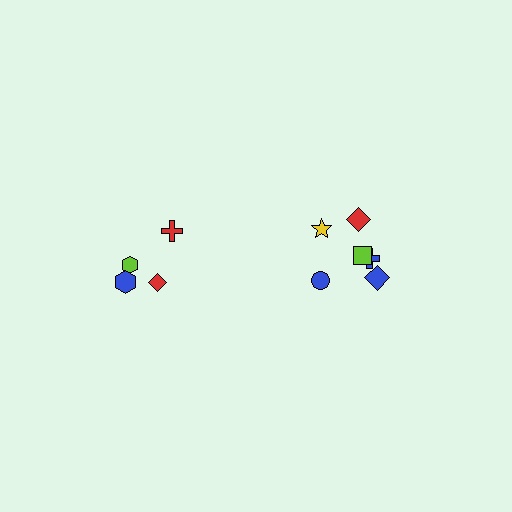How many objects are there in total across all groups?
There are 10 objects.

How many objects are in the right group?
There are 6 objects.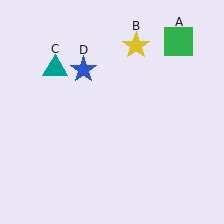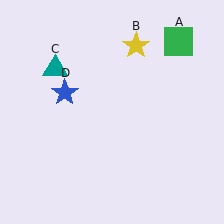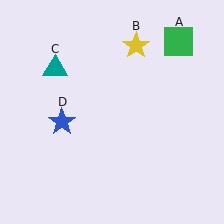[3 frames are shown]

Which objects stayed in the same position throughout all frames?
Green square (object A) and yellow star (object B) and teal triangle (object C) remained stationary.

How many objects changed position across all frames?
1 object changed position: blue star (object D).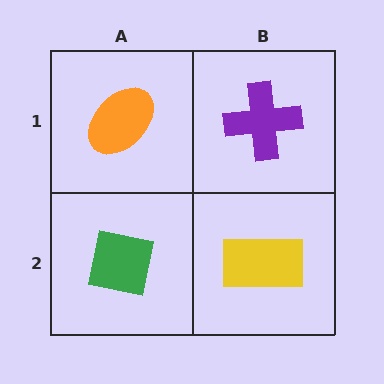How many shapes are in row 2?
2 shapes.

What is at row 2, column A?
A green square.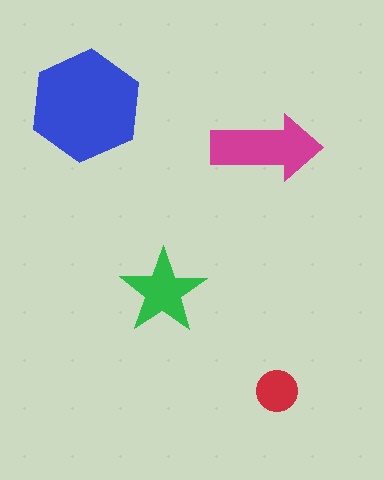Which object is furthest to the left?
The blue hexagon is leftmost.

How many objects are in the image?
There are 4 objects in the image.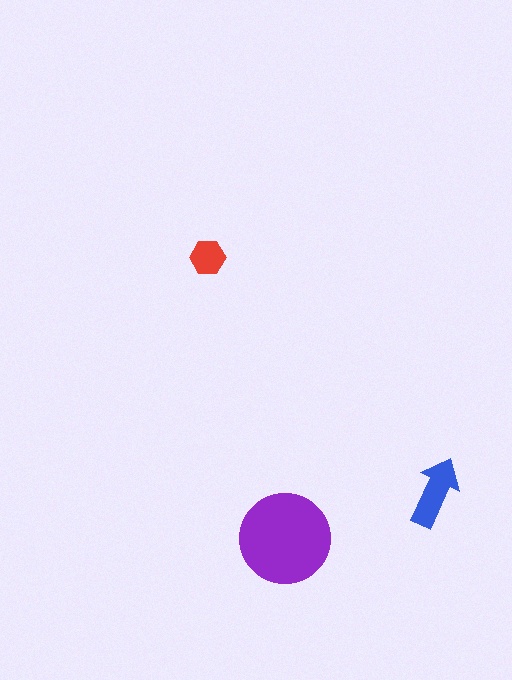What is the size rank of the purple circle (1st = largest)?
1st.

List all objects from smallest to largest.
The red hexagon, the blue arrow, the purple circle.